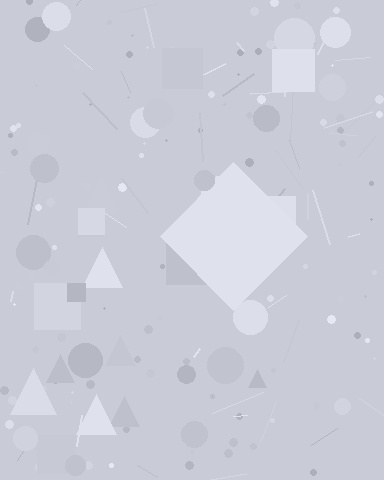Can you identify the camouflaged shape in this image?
The camouflaged shape is a diamond.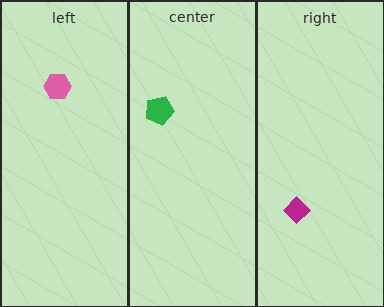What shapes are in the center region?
The green pentagon.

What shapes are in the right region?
The magenta diamond.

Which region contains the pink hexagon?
The left region.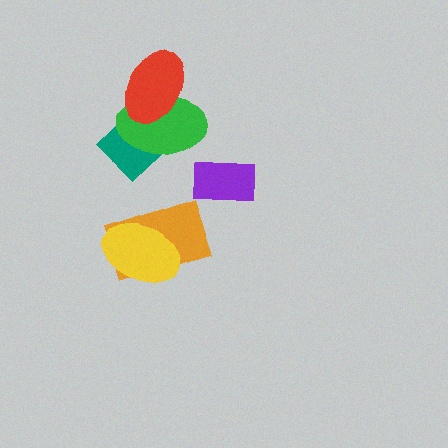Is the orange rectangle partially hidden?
Yes, it is partially covered by another shape.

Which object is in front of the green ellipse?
The red ellipse is in front of the green ellipse.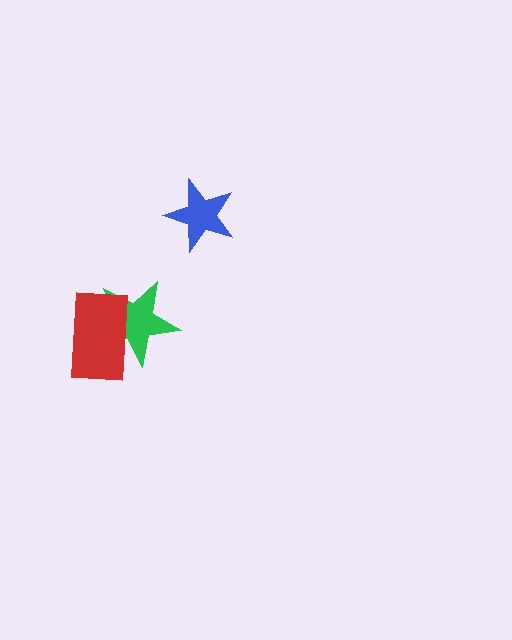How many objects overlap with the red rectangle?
1 object overlaps with the red rectangle.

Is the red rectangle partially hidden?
No, no other shape covers it.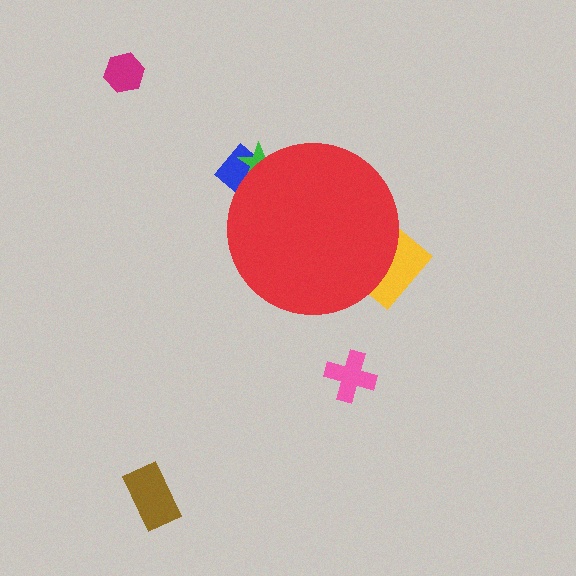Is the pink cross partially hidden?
No, the pink cross is fully visible.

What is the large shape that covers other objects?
A red circle.